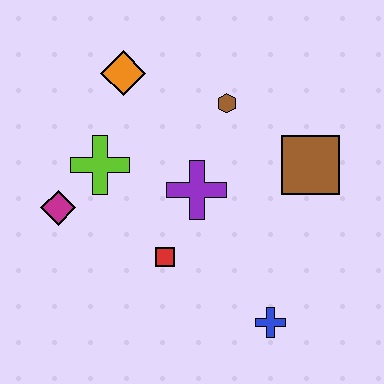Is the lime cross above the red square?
Yes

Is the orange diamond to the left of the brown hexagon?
Yes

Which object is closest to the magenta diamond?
The lime cross is closest to the magenta diamond.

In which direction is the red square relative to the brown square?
The red square is to the left of the brown square.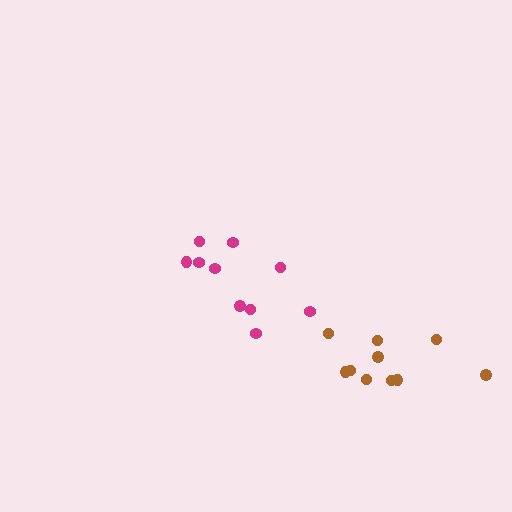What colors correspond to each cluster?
The clusters are colored: magenta, brown.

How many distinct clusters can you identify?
There are 2 distinct clusters.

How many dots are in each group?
Group 1: 10 dots, Group 2: 10 dots (20 total).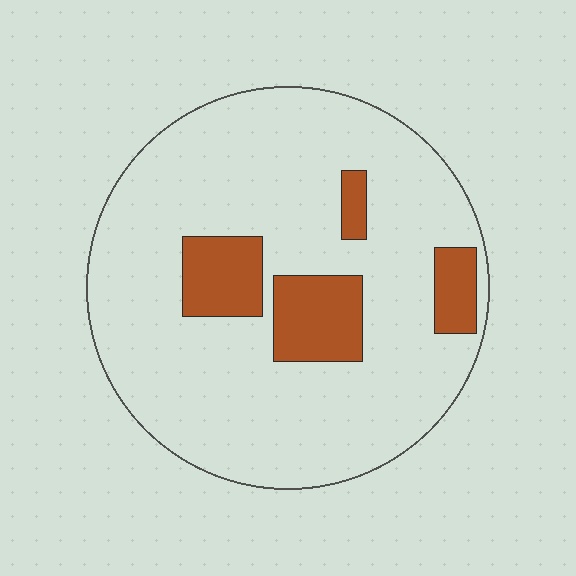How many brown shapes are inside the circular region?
4.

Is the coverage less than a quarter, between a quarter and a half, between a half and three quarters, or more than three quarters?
Less than a quarter.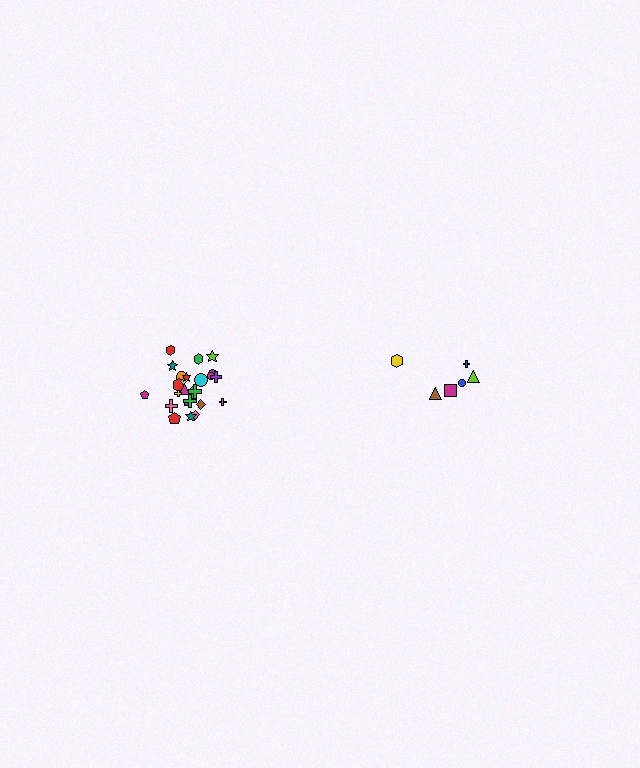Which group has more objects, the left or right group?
The left group.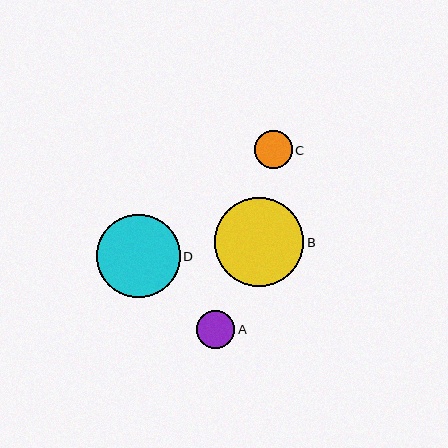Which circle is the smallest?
Circle A is the smallest with a size of approximately 38 pixels.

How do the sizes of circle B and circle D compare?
Circle B and circle D are approximately the same size.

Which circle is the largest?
Circle B is the largest with a size of approximately 89 pixels.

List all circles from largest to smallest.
From largest to smallest: B, D, C, A.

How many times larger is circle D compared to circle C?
Circle D is approximately 2.2 times the size of circle C.